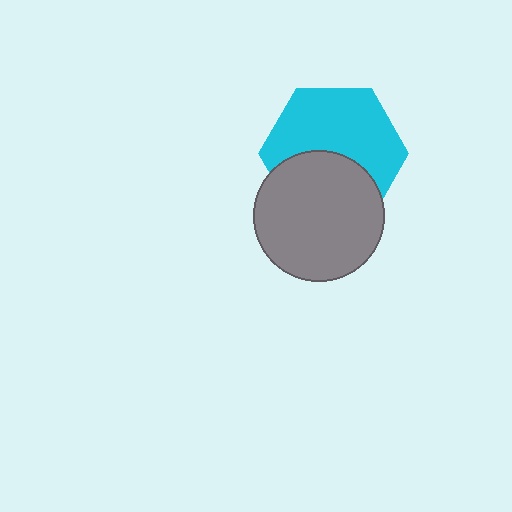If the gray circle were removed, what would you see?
You would see the complete cyan hexagon.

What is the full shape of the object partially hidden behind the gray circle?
The partially hidden object is a cyan hexagon.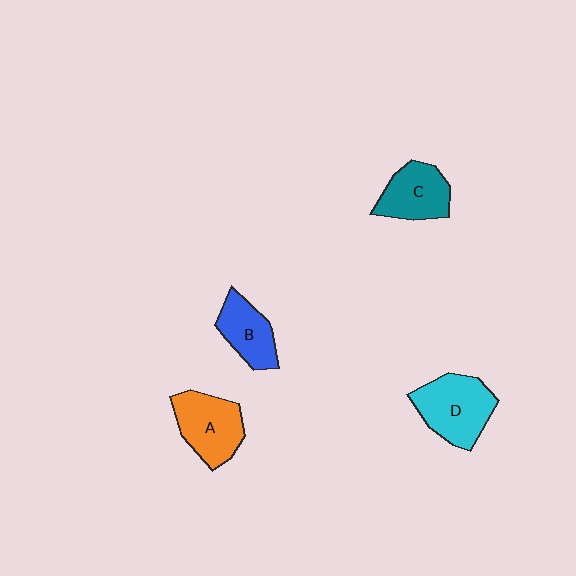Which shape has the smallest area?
Shape B (blue).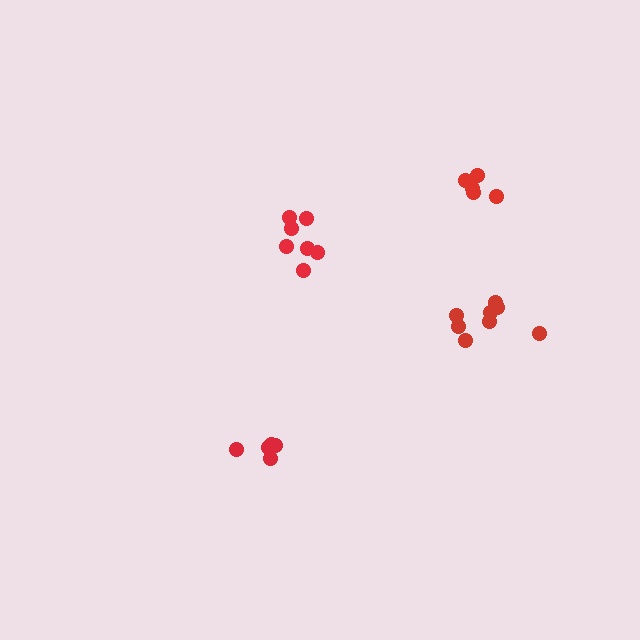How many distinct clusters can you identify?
There are 4 distinct clusters.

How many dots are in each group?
Group 1: 7 dots, Group 2: 5 dots, Group 3: 8 dots, Group 4: 5 dots (25 total).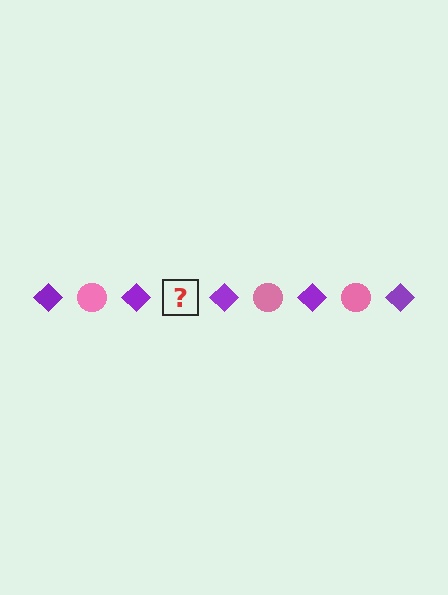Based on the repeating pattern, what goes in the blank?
The blank should be a pink circle.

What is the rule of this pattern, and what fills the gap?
The rule is that the pattern alternates between purple diamond and pink circle. The gap should be filled with a pink circle.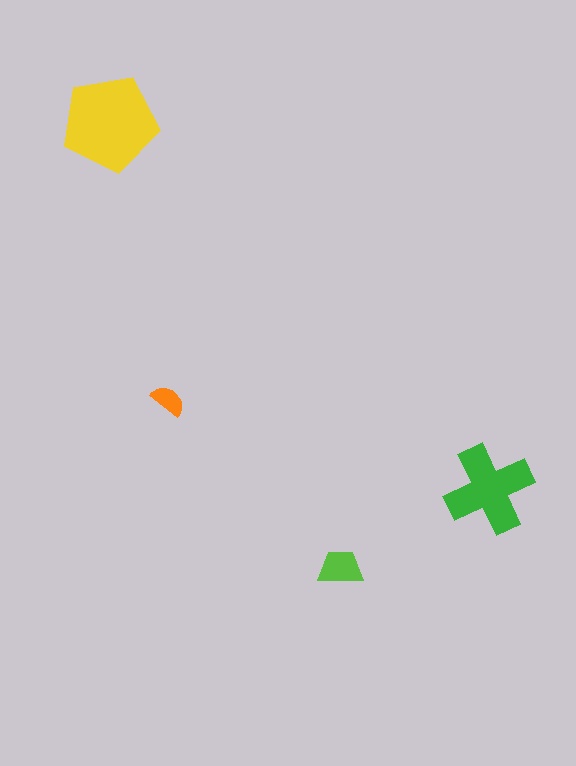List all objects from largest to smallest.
The yellow pentagon, the green cross, the lime trapezoid, the orange semicircle.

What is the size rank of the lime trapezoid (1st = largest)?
3rd.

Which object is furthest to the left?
The yellow pentagon is leftmost.